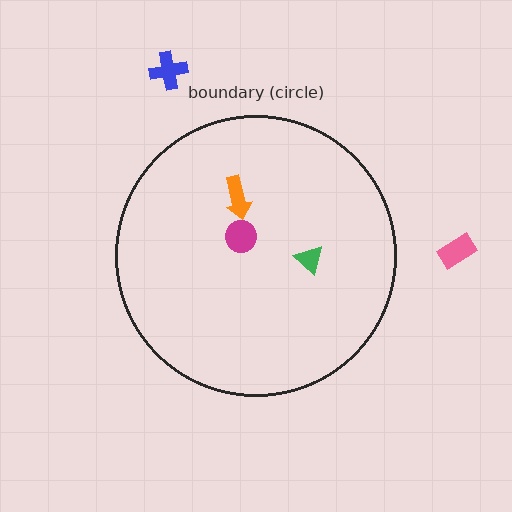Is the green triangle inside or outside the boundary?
Inside.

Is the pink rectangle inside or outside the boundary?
Outside.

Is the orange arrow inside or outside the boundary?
Inside.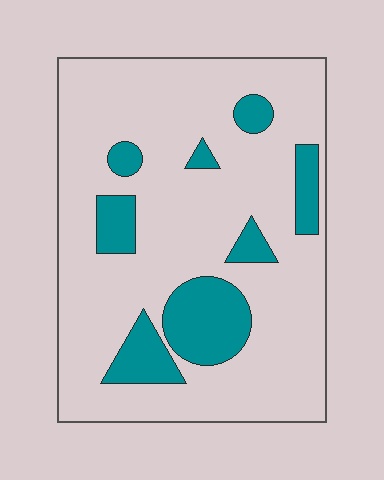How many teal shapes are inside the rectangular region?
8.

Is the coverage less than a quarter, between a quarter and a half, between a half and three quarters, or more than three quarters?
Less than a quarter.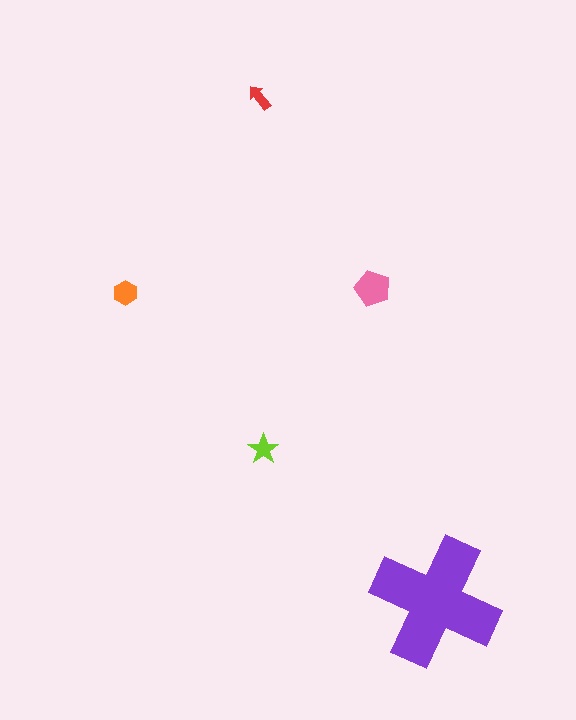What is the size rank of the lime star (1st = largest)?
4th.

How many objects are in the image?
There are 5 objects in the image.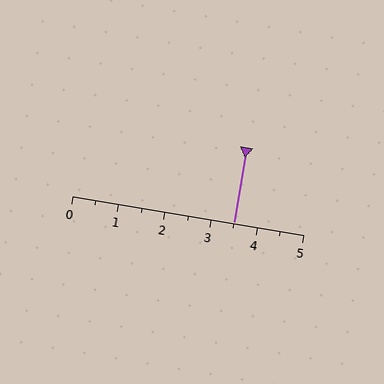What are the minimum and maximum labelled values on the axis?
The axis runs from 0 to 5.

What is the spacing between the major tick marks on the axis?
The major ticks are spaced 1 apart.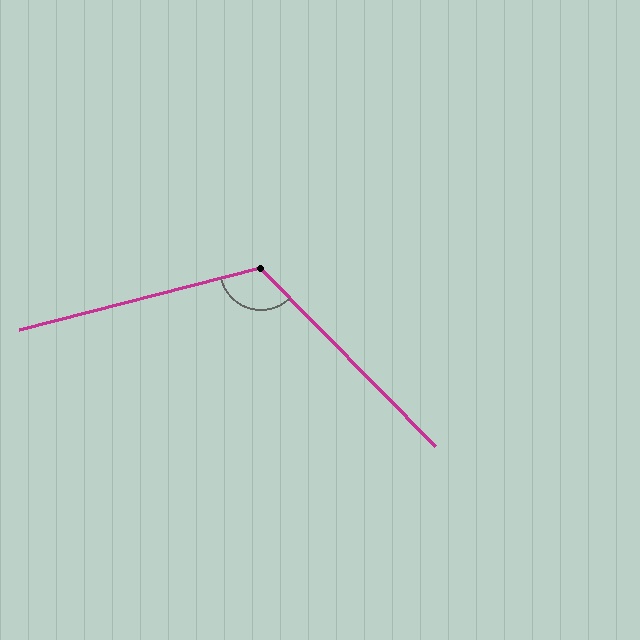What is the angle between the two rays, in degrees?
Approximately 120 degrees.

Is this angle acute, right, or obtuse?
It is obtuse.